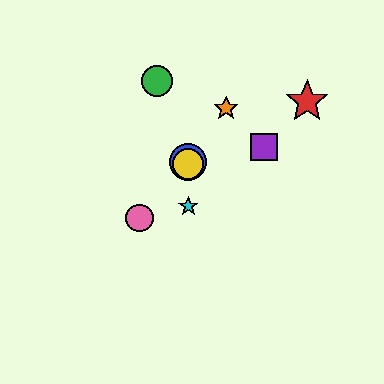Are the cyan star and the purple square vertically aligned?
No, the cyan star is at x≈188 and the purple square is at x≈264.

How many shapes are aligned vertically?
3 shapes (the blue circle, the yellow circle, the cyan star) are aligned vertically.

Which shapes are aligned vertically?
The blue circle, the yellow circle, the cyan star are aligned vertically.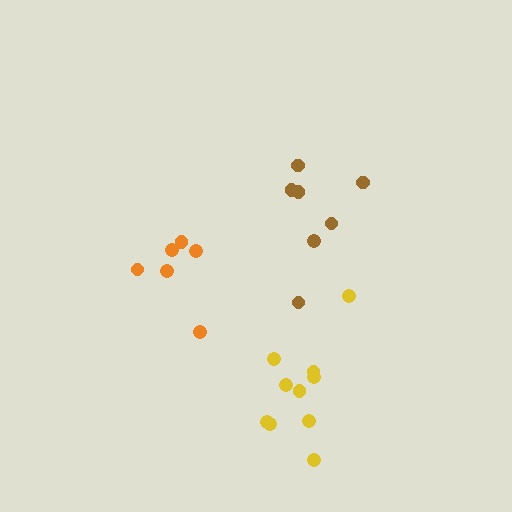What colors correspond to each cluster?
The clusters are colored: brown, orange, yellow.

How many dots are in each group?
Group 1: 7 dots, Group 2: 6 dots, Group 3: 10 dots (23 total).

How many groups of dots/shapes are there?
There are 3 groups.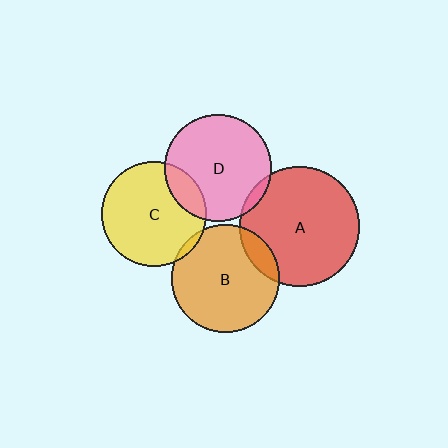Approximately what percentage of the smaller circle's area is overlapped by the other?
Approximately 5%.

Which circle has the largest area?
Circle A (red).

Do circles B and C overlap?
Yes.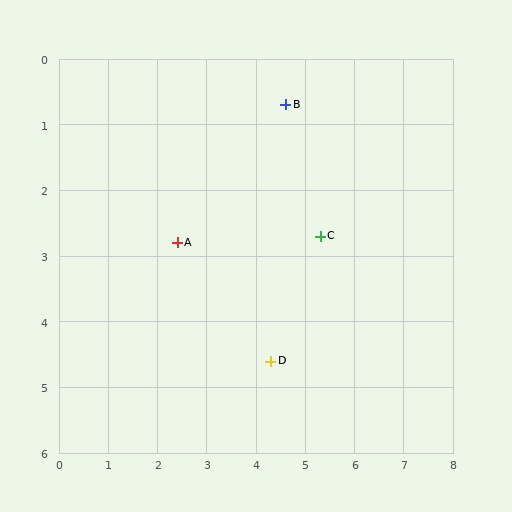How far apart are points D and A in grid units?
Points D and A are about 2.6 grid units apart.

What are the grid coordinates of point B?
Point B is at approximately (4.6, 0.7).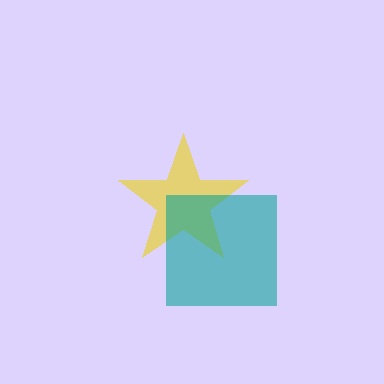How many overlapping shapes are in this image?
There are 2 overlapping shapes in the image.